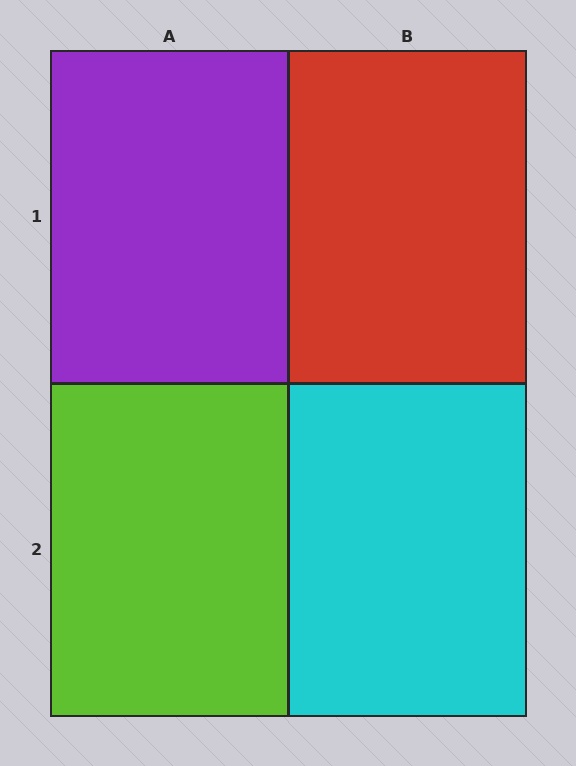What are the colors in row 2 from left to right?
Lime, cyan.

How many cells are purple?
1 cell is purple.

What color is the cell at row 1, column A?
Purple.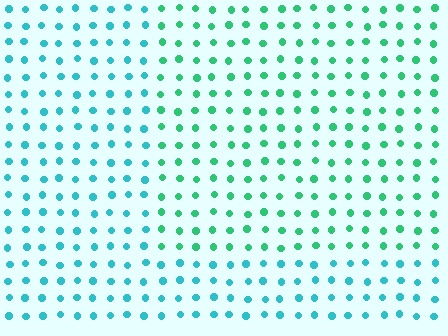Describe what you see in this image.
The image is filled with small cyan elements in a uniform arrangement. A rectangle-shaped region is visible where the elements are tinted to a slightly different hue, forming a subtle color boundary.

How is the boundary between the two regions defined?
The boundary is defined purely by a slight shift in hue (about 34 degrees). Spacing, size, and orientation are identical on both sides.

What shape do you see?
I see a rectangle.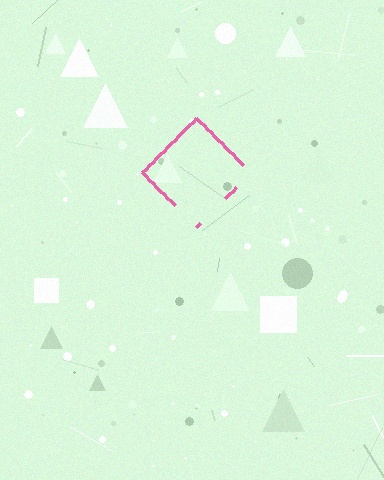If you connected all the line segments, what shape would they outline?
They would outline a diamond.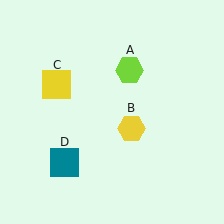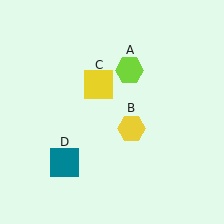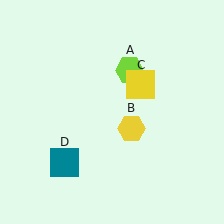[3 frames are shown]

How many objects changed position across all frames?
1 object changed position: yellow square (object C).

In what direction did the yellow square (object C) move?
The yellow square (object C) moved right.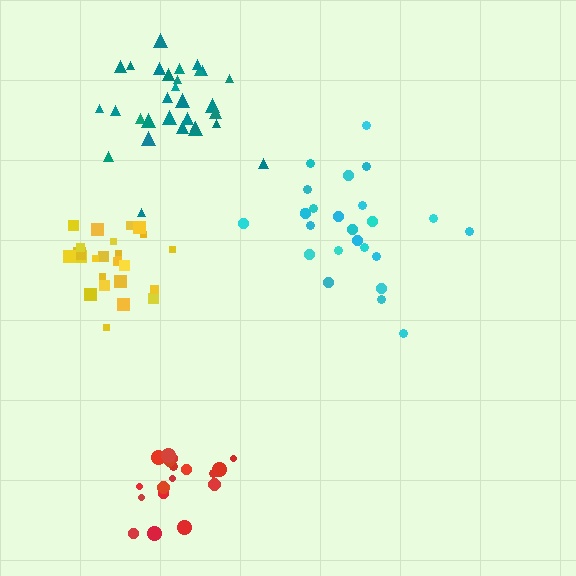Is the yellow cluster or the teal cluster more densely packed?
Yellow.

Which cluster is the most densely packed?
Yellow.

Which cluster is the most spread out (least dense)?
Cyan.